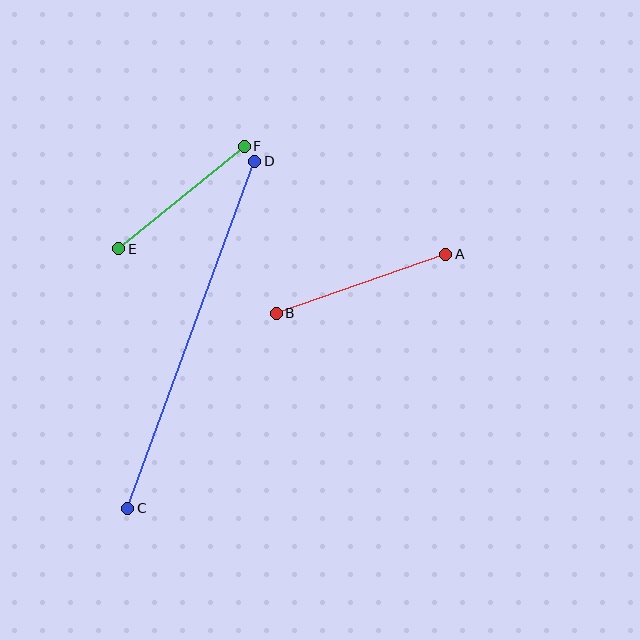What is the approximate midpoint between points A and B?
The midpoint is at approximately (361, 284) pixels.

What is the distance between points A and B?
The distance is approximately 180 pixels.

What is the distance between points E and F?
The distance is approximately 162 pixels.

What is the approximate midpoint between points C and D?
The midpoint is at approximately (191, 335) pixels.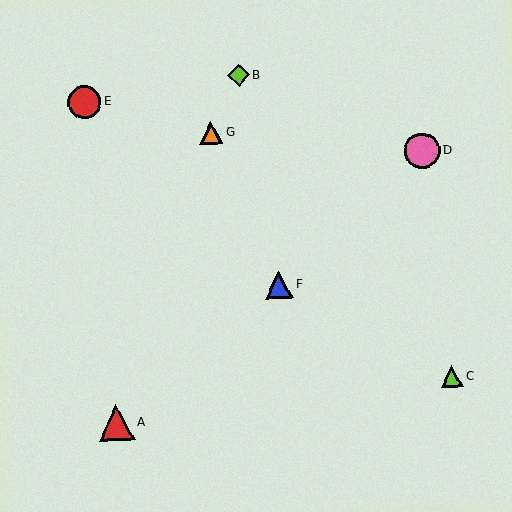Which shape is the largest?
The red triangle (labeled A) is the largest.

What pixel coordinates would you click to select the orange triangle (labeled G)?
Click at (211, 133) to select the orange triangle G.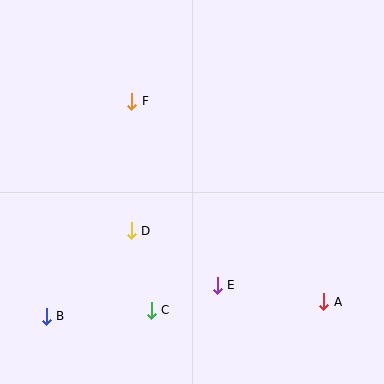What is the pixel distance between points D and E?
The distance between D and E is 102 pixels.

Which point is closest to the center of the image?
Point D at (131, 231) is closest to the center.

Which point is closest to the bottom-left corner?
Point B is closest to the bottom-left corner.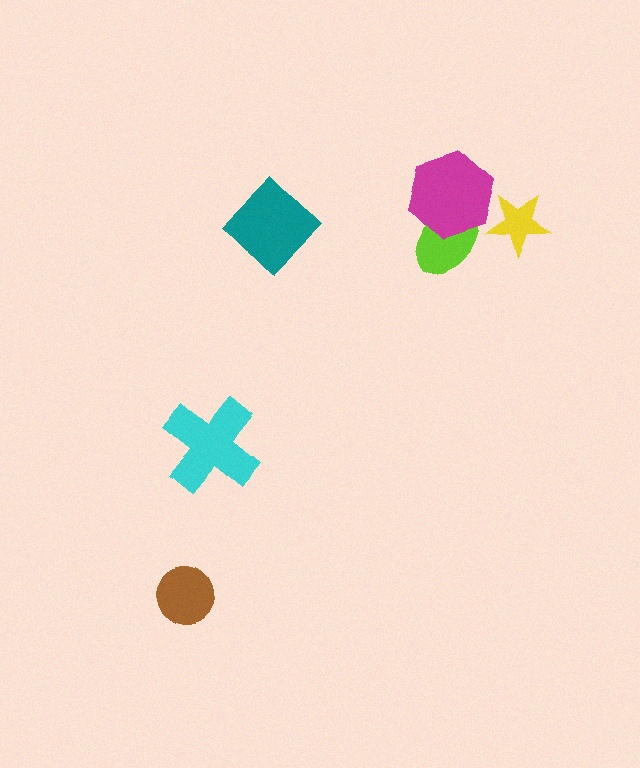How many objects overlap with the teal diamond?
0 objects overlap with the teal diamond.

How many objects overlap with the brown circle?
0 objects overlap with the brown circle.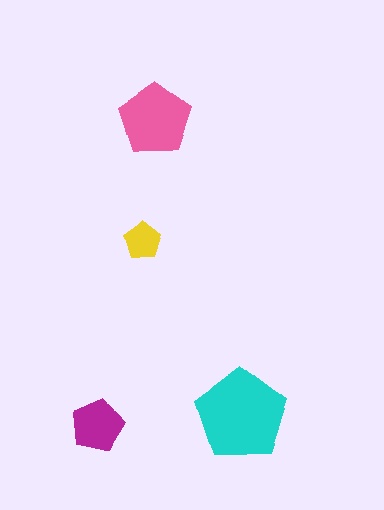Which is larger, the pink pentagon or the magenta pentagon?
The pink one.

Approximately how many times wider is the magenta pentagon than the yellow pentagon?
About 1.5 times wider.